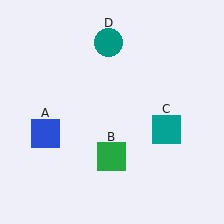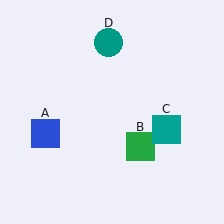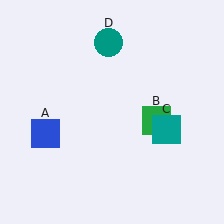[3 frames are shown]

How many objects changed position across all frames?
1 object changed position: green square (object B).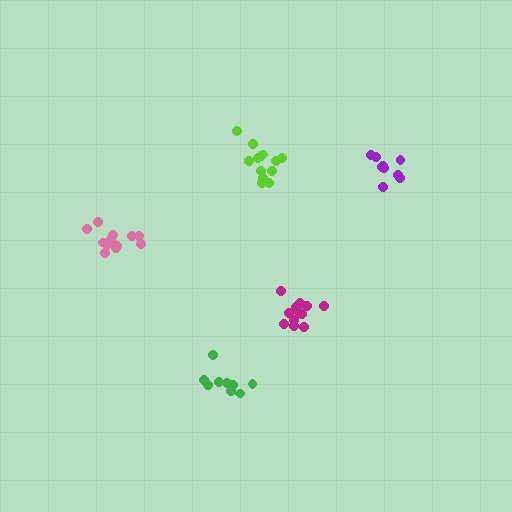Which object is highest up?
The lime cluster is topmost.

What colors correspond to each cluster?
The clusters are colored: pink, lime, purple, magenta, green.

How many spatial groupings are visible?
There are 5 spatial groupings.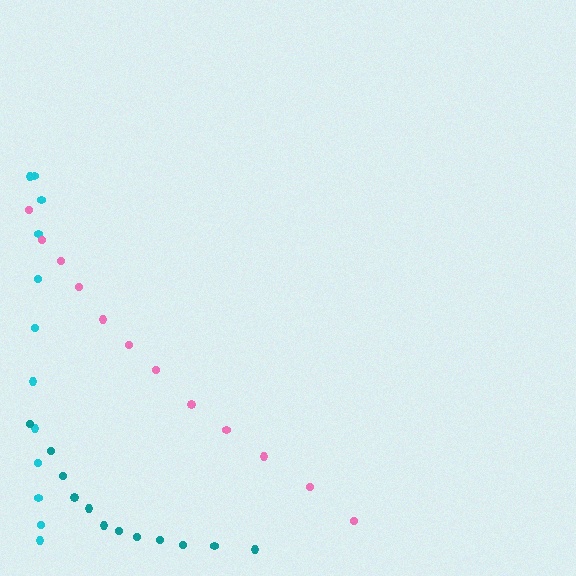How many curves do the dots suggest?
There are 3 distinct paths.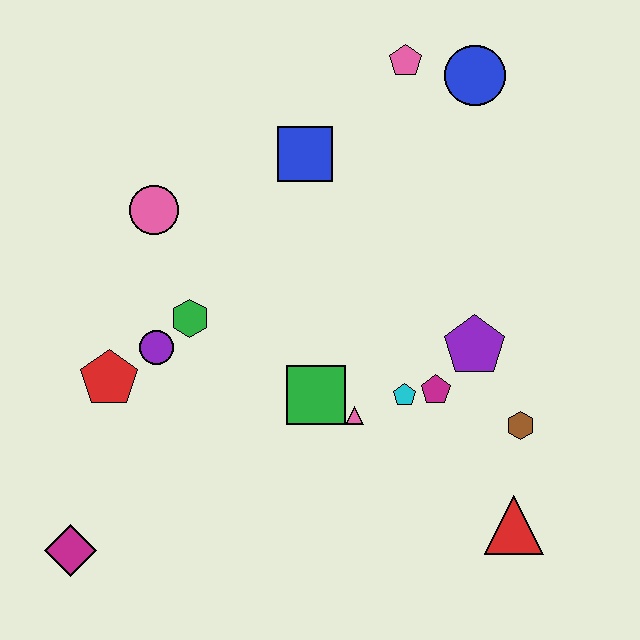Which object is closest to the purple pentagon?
The magenta pentagon is closest to the purple pentagon.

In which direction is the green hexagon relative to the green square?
The green hexagon is to the left of the green square.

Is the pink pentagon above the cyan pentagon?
Yes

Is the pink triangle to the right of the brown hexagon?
No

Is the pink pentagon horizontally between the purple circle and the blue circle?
Yes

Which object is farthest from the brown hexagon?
The magenta diamond is farthest from the brown hexagon.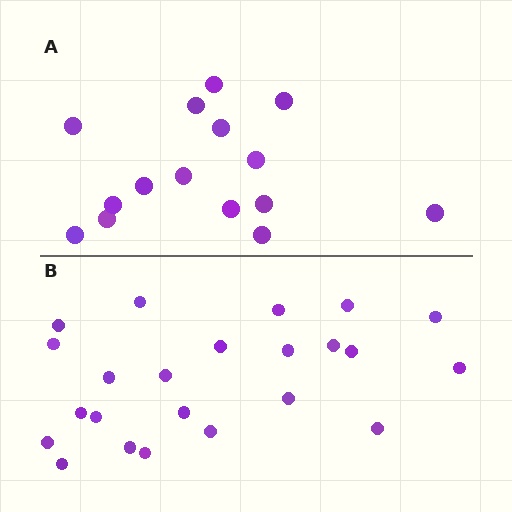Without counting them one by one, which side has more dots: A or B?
Region B (the bottom region) has more dots.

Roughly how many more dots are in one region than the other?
Region B has roughly 8 or so more dots than region A.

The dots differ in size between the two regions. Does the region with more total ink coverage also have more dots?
No. Region A has more total ink coverage because its dots are larger, but region B actually contains more individual dots. Total area can be misleading — the number of items is what matters here.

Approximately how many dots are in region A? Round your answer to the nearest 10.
About 20 dots. (The exact count is 15, which rounds to 20.)